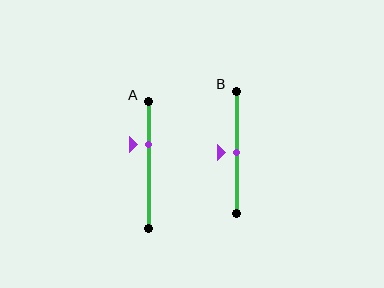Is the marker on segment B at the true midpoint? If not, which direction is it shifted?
Yes, the marker on segment B is at the true midpoint.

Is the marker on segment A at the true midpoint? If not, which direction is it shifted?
No, the marker on segment A is shifted upward by about 16% of the segment length.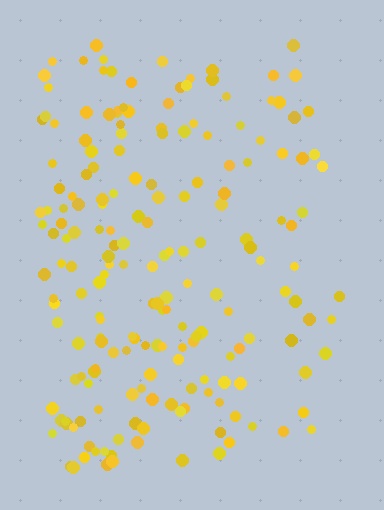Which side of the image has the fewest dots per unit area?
The right.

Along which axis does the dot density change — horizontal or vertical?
Horizontal.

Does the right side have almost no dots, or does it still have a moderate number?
Still a moderate number, just noticeably fewer than the left.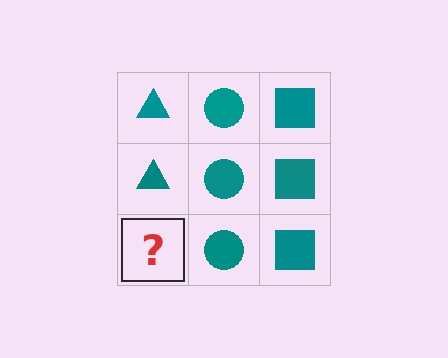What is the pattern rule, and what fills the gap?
The rule is that each column has a consistent shape. The gap should be filled with a teal triangle.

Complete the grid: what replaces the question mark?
The question mark should be replaced with a teal triangle.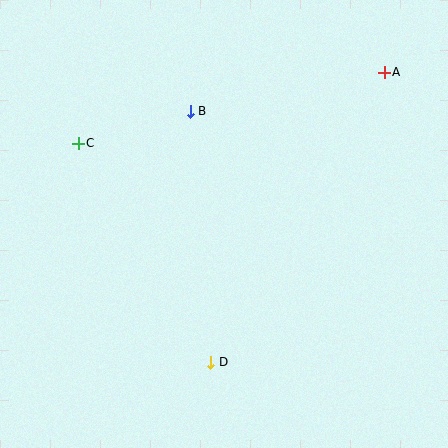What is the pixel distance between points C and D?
The distance between C and D is 256 pixels.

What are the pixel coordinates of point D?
Point D is at (211, 362).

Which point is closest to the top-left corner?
Point C is closest to the top-left corner.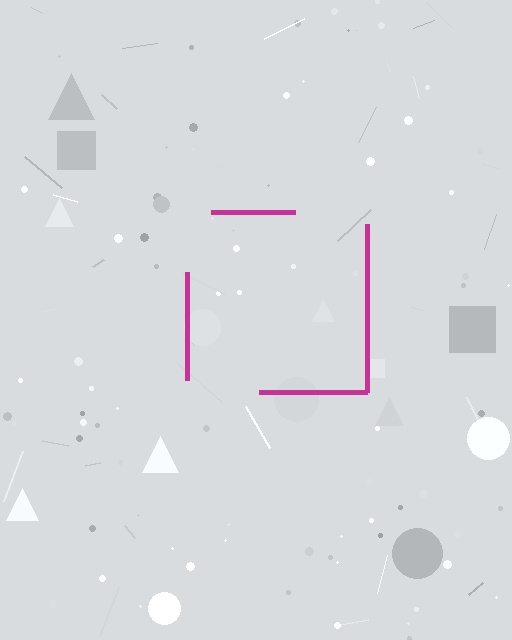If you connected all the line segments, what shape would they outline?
They would outline a square.